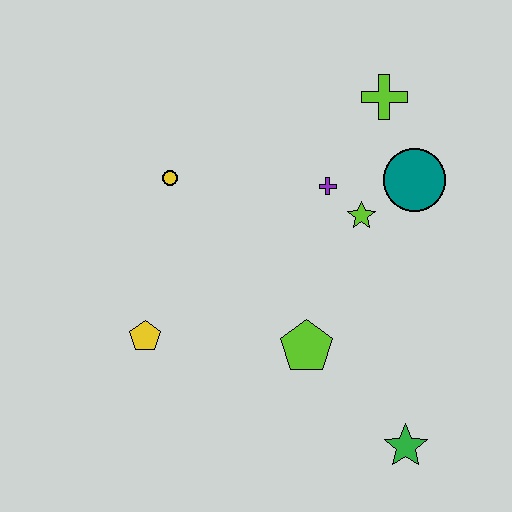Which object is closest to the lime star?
The purple cross is closest to the lime star.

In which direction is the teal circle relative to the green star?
The teal circle is above the green star.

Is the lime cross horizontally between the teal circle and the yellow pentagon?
Yes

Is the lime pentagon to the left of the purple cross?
Yes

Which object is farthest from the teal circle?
The yellow pentagon is farthest from the teal circle.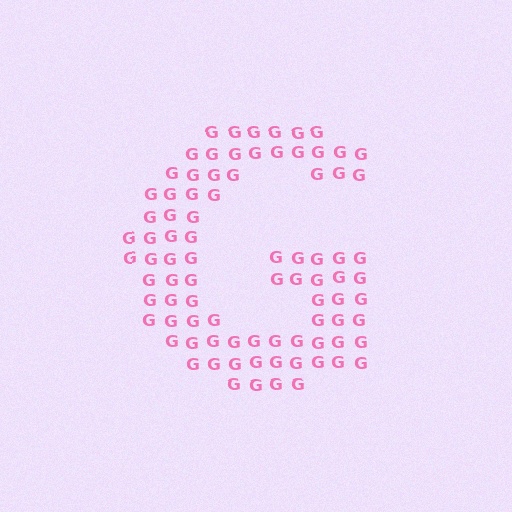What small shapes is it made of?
It is made of small letter G's.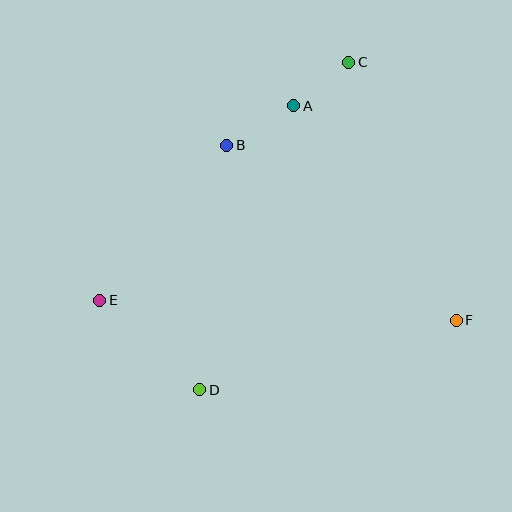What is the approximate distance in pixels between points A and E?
The distance between A and E is approximately 274 pixels.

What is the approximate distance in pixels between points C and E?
The distance between C and E is approximately 345 pixels.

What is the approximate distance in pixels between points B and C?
The distance between B and C is approximately 148 pixels.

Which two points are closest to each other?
Points A and C are closest to each other.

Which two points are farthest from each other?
Points C and D are farthest from each other.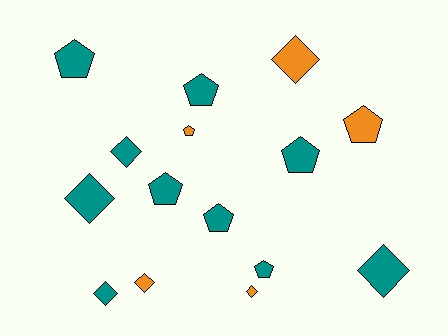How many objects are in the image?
There are 15 objects.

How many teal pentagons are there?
There are 6 teal pentagons.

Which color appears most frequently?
Teal, with 10 objects.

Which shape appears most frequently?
Pentagon, with 8 objects.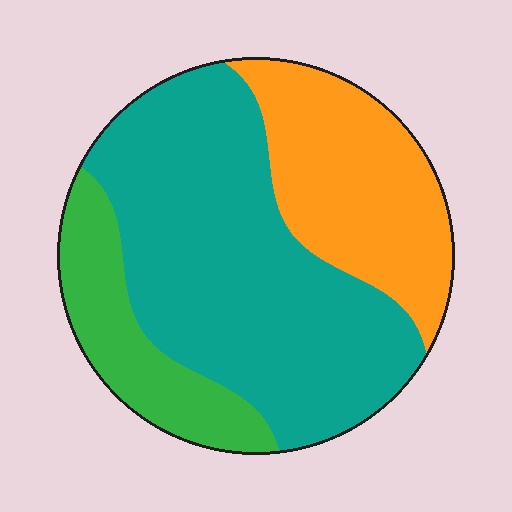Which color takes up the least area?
Green, at roughly 15%.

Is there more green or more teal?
Teal.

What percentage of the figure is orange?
Orange takes up about one quarter (1/4) of the figure.